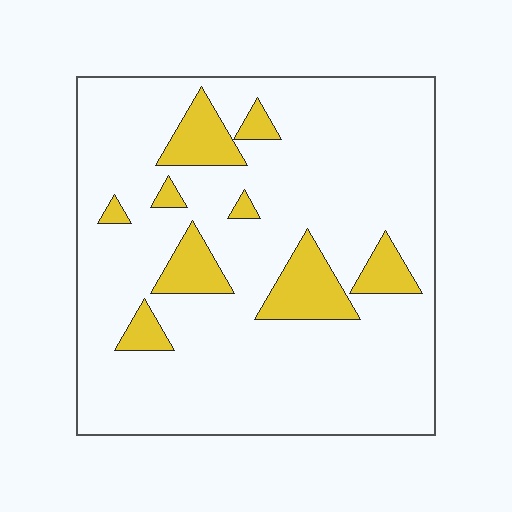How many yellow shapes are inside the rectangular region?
9.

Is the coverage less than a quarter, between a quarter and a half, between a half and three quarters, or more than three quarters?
Less than a quarter.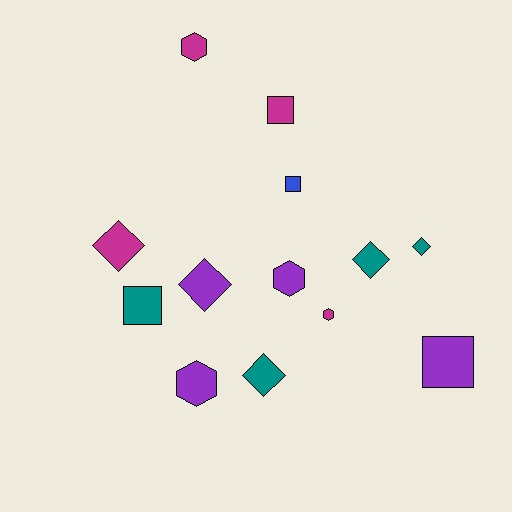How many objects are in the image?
There are 13 objects.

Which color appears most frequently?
Magenta, with 4 objects.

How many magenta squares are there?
There is 1 magenta square.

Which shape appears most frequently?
Diamond, with 5 objects.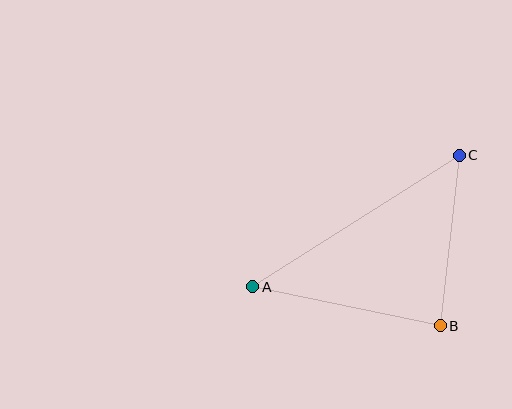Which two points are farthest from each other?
Points A and C are farthest from each other.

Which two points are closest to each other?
Points B and C are closest to each other.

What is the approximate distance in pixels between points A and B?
The distance between A and B is approximately 192 pixels.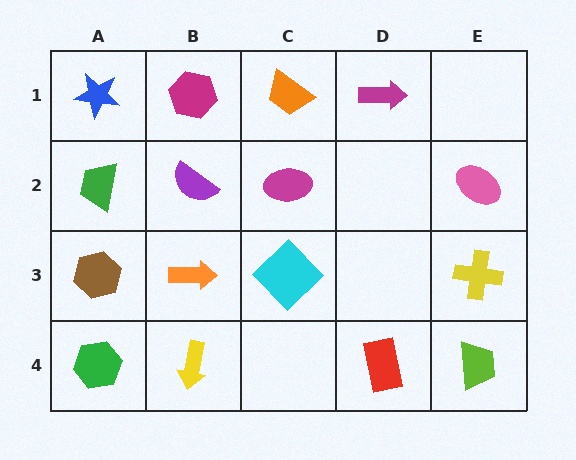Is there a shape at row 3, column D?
No, that cell is empty.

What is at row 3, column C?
A cyan diamond.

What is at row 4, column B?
A yellow arrow.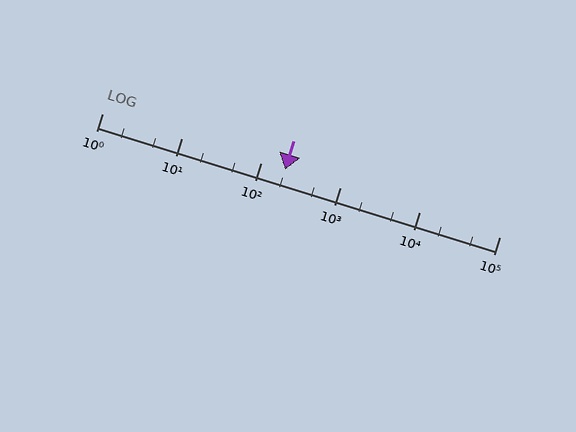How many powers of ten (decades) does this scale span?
The scale spans 5 decades, from 1 to 100000.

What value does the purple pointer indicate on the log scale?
The pointer indicates approximately 200.